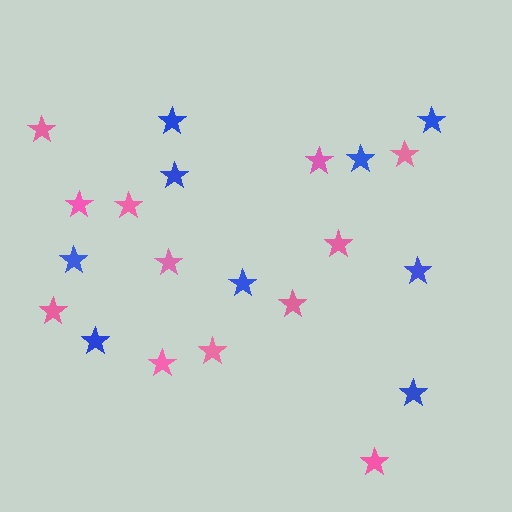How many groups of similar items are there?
There are 2 groups: one group of blue stars (9) and one group of pink stars (12).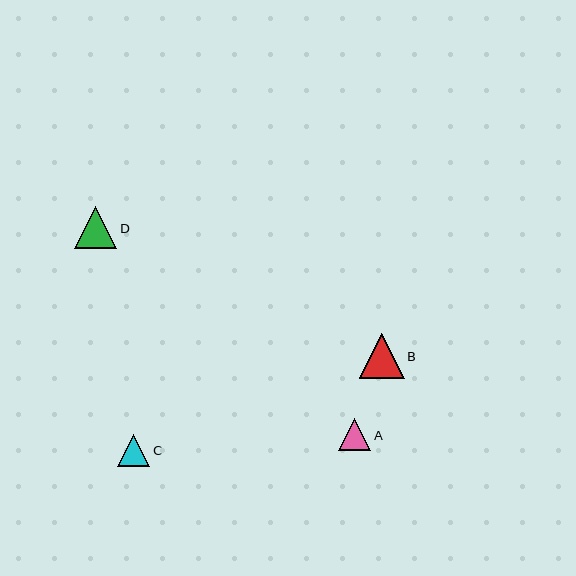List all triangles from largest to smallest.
From largest to smallest: B, D, C, A.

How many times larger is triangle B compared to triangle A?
Triangle B is approximately 1.4 times the size of triangle A.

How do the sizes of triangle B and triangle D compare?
Triangle B and triangle D are approximately the same size.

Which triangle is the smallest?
Triangle A is the smallest with a size of approximately 32 pixels.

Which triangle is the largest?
Triangle B is the largest with a size of approximately 45 pixels.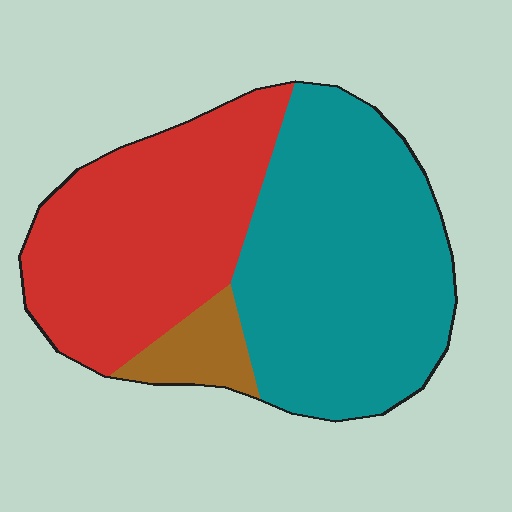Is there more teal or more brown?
Teal.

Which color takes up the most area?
Teal, at roughly 50%.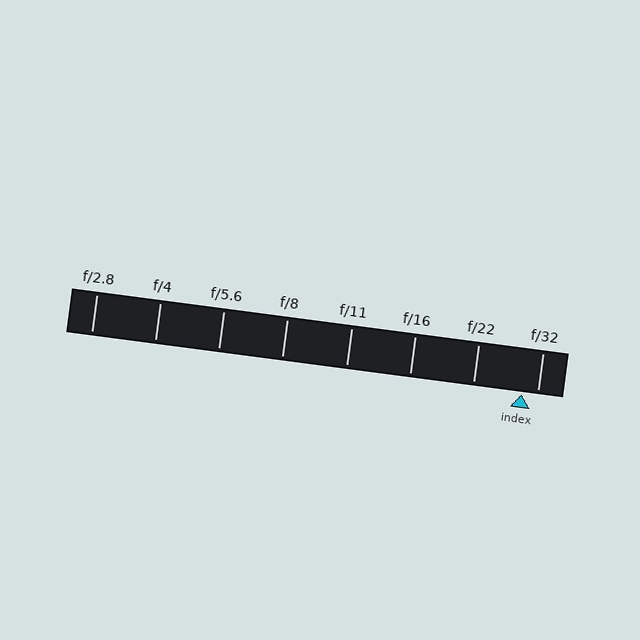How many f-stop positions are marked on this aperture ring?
There are 8 f-stop positions marked.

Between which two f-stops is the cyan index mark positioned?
The index mark is between f/22 and f/32.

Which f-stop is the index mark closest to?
The index mark is closest to f/32.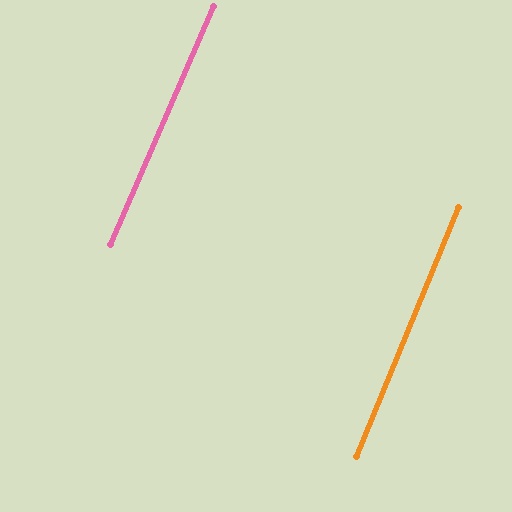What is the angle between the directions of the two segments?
Approximately 1 degree.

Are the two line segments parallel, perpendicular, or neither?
Parallel — their directions differ by only 1.2°.